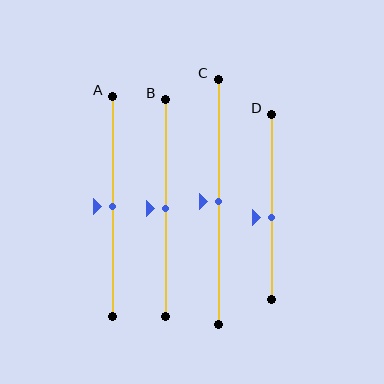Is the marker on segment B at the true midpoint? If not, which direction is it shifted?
Yes, the marker on segment B is at the true midpoint.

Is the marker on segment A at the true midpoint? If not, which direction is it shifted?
Yes, the marker on segment A is at the true midpoint.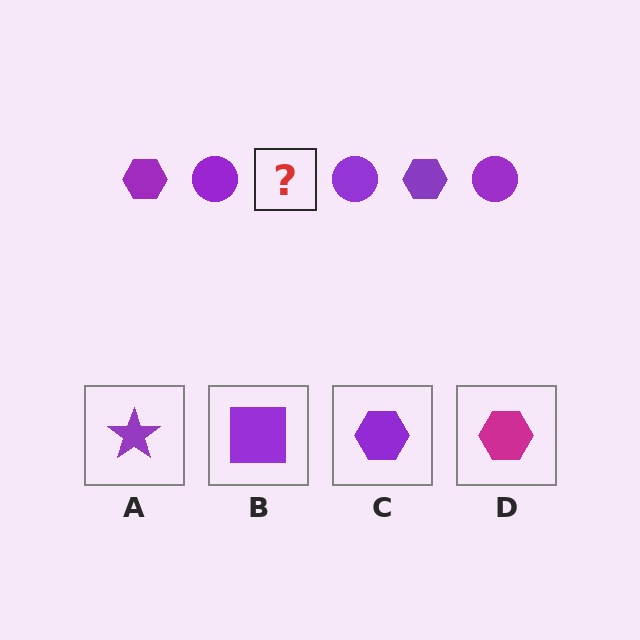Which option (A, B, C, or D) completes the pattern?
C.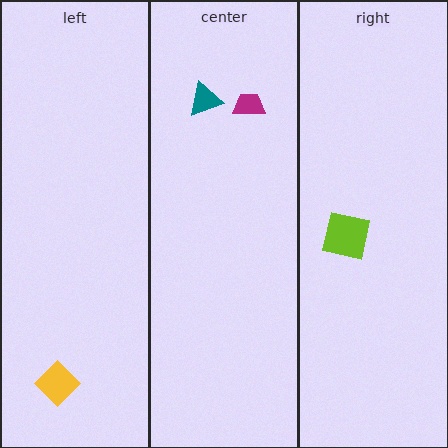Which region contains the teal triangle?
The center region.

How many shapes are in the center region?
2.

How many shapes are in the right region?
1.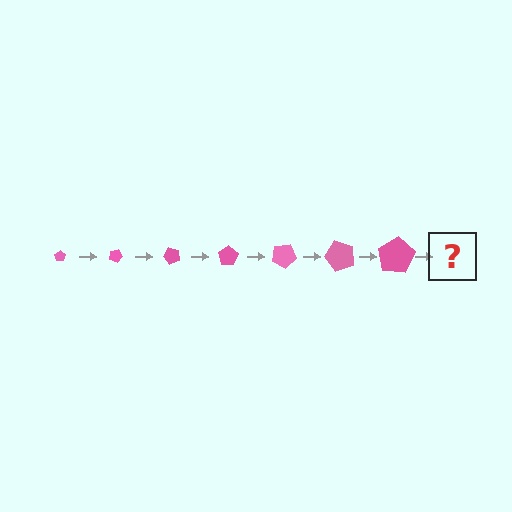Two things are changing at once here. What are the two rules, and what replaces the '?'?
The two rules are that the pentagon grows larger each step and it rotates 25 degrees each step. The '?' should be a pentagon, larger than the previous one and rotated 175 degrees from the start.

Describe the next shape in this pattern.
It should be a pentagon, larger than the previous one and rotated 175 degrees from the start.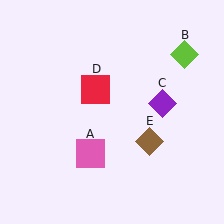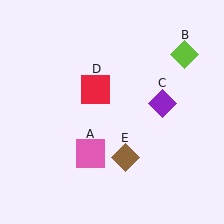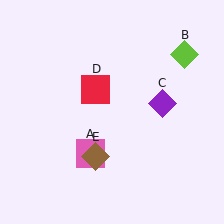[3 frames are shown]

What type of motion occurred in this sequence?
The brown diamond (object E) rotated clockwise around the center of the scene.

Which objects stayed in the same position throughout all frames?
Pink square (object A) and lime diamond (object B) and purple diamond (object C) and red square (object D) remained stationary.